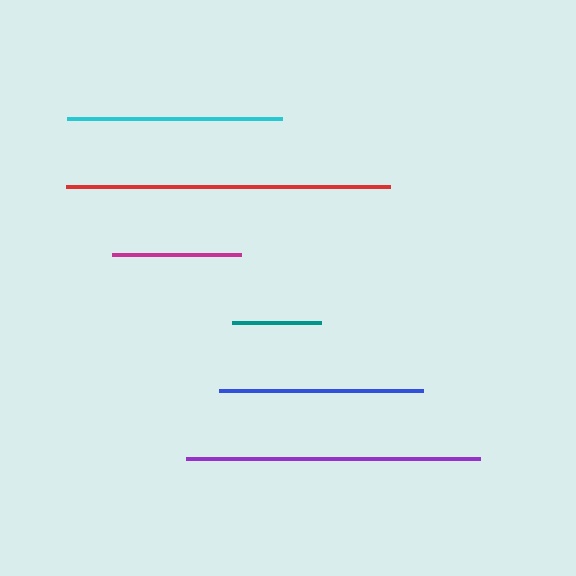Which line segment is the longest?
The red line is the longest at approximately 323 pixels.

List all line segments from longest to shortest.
From longest to shortest: red, purple, cyan, blue, magenta, teal.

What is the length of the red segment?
The red segment is approximately 323 pixels long.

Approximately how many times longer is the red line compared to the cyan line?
The red line is approximately 1.5 times the length of the cyan line.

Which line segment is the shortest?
The teal line is the shortest at approximately 89 pixels.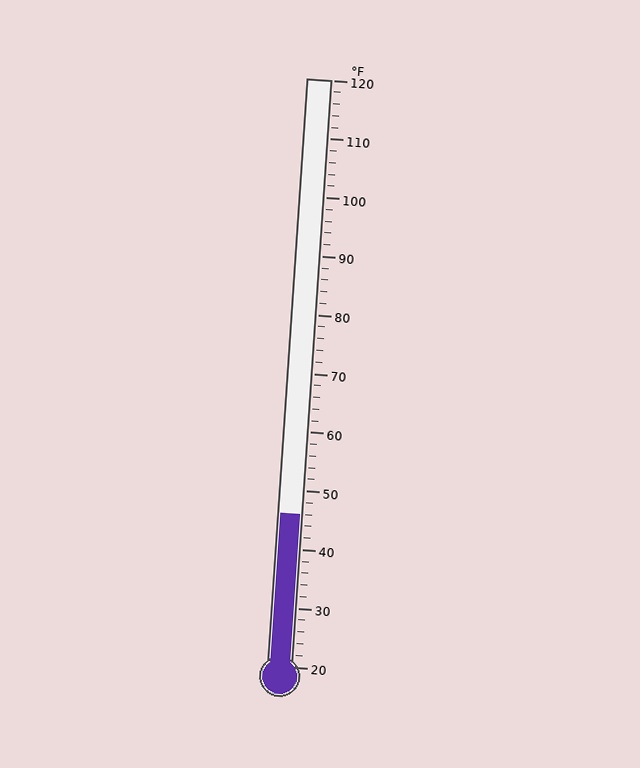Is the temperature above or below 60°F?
The temperature is below 60°F.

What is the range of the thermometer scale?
The thermometer scale ranges from 20°F to 120°F.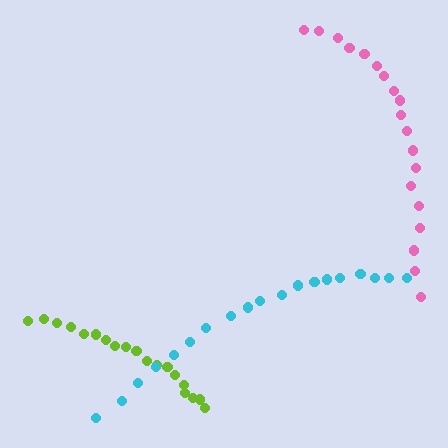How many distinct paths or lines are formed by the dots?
There are 3 distinct paths.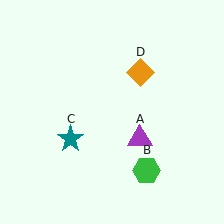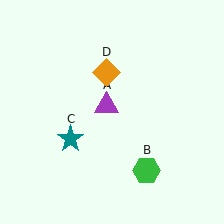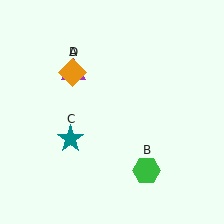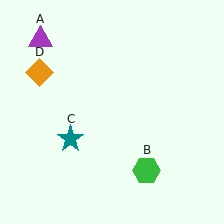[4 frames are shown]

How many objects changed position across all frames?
2 objects changed position: purple triangle (object A), orange diamond (object D).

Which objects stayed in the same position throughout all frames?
Green hexagon (object B) and teal star (object C) remained stationary.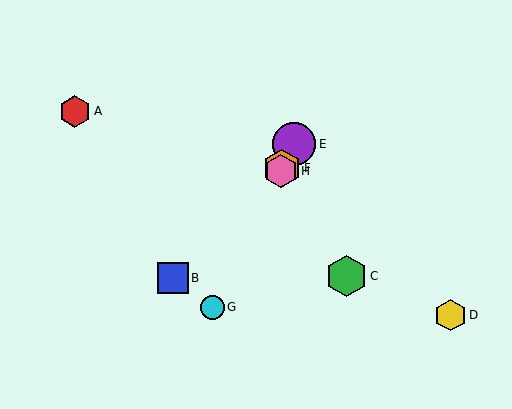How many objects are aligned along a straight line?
4 objects (E, F, G, H) are aligned along a straight line.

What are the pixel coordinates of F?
Object F is at (282, 168).